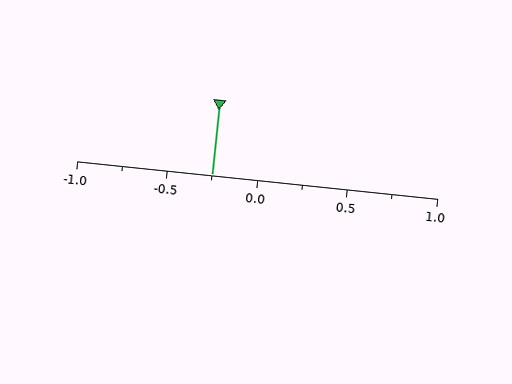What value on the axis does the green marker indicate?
The marker indicates approximately -0.25.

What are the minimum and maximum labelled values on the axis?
The axis runs from -1.0 to 1.0.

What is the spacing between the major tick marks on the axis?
The major ticks are spaced 0.5 apart.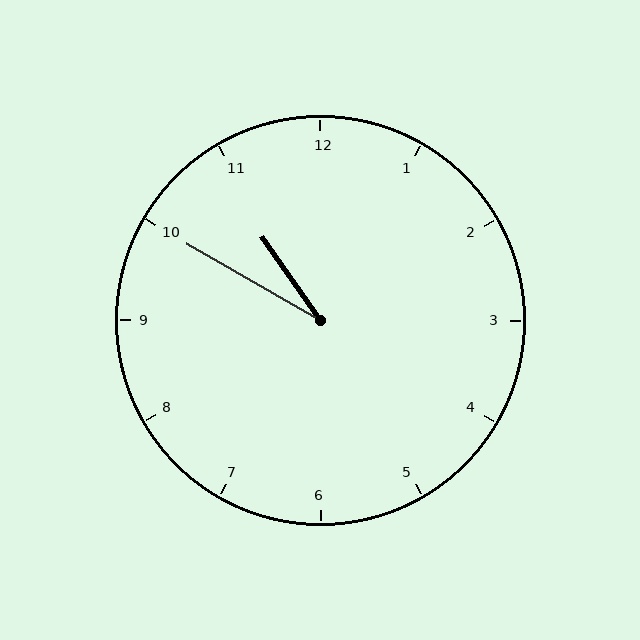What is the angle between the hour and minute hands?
Approximately 25 degrees.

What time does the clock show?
10:50.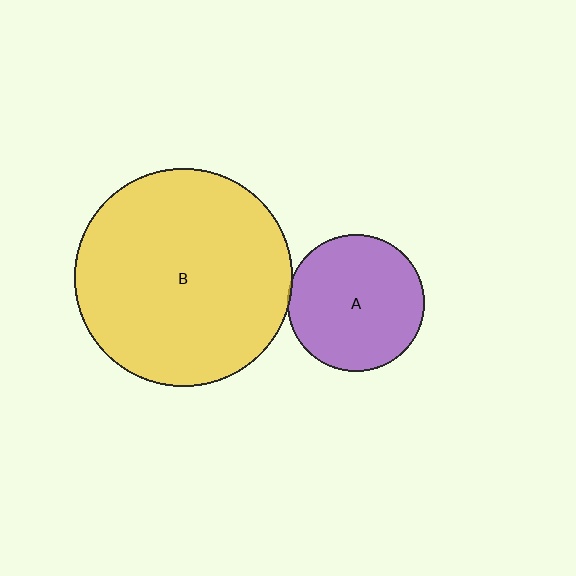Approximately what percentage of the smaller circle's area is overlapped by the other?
Approximately 5%.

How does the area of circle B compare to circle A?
Approximately 2.5 times.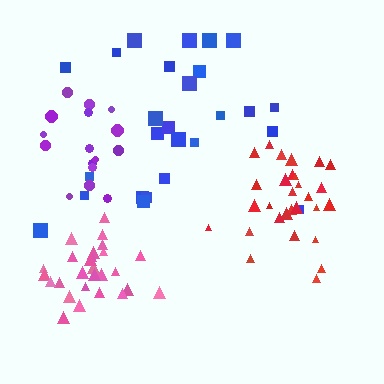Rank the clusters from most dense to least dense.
pink, red, purple, blue.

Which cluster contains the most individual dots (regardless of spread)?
Red (29).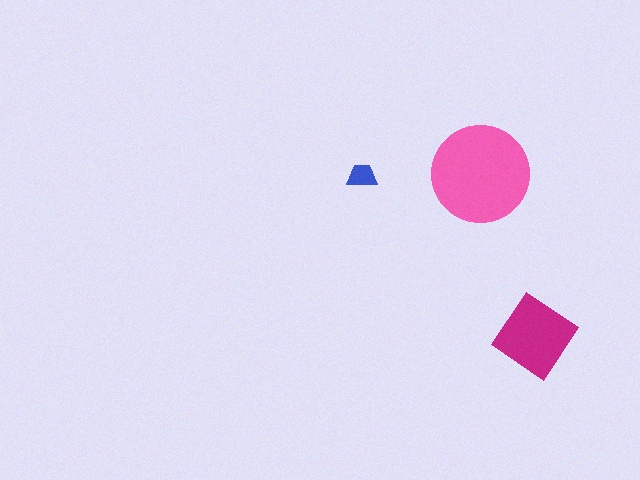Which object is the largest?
The pink circle.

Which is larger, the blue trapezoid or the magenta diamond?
The magenta diamond.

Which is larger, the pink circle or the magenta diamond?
The pink circle.